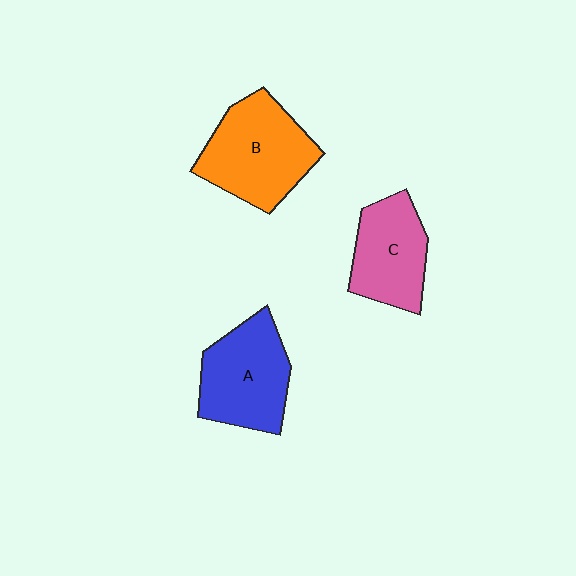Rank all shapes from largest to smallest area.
From largest to smallest: B (orange), A (blue), C (pink).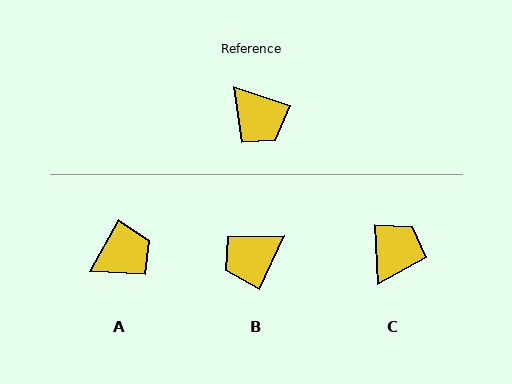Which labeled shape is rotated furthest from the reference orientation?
C, about 111 degrees away.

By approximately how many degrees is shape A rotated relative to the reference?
Approximately 79 degrees counter-clockwise.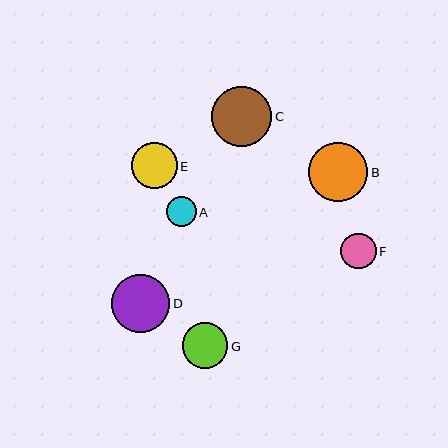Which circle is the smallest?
Circle A is the smallest with a size of approximately 30 pixels.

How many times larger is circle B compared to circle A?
Circle B is approximately 2.0 times the size of circle A.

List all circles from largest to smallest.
From largest to smallest: C, B, D, E, G, F, A.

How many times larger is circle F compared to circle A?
Circle F is approximately 1.2 times the size of circle A.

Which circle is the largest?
Circle C is the largest with a size of approximately 60 pixels.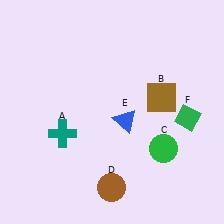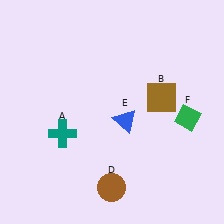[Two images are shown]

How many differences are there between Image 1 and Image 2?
There is 1 difference between the two images.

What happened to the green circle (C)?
The green circle (C) was removed in Image 2. It was in the bottom-right area of Image 1.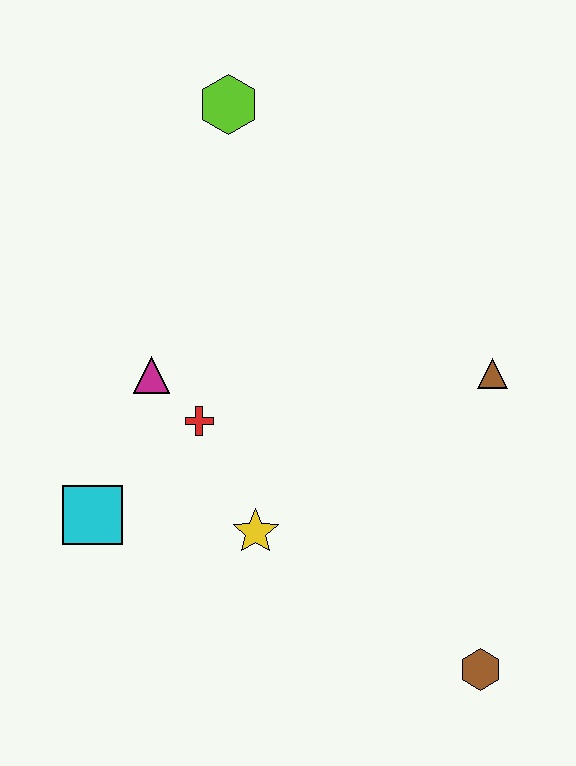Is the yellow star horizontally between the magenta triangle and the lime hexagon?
No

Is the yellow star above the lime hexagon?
No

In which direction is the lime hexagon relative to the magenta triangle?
The lime hexagon is above the magenta triangle.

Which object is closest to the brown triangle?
The yellow star is closest to the brown triangle.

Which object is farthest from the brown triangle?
The cyan square is farthest from the brown triangle.